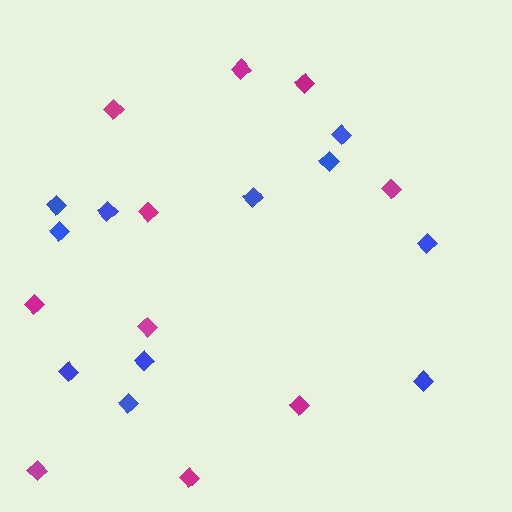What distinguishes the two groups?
There are 2 groups: one group of blue diamonds (11) and one group of magenta diamonds (10).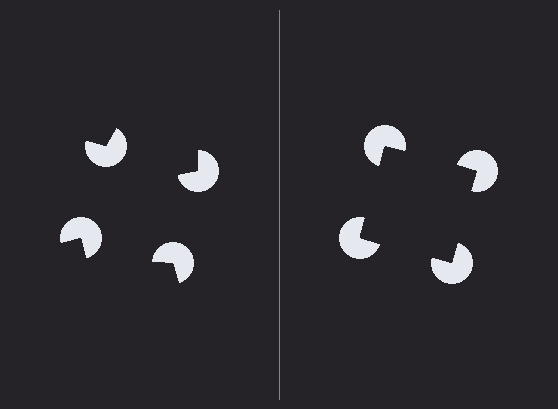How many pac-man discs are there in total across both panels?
8 — 4 on each side.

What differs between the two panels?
The pac-man discs are positioned identically on both sides; only the wedge orientations differ. On the right they align to a square; on the left they are misaligned.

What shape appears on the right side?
An illusory square.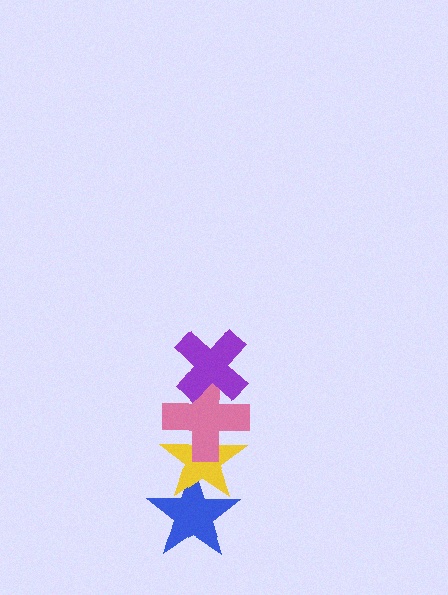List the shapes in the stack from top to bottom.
From top to bottom: the purple cross, the pink cross, the yellow star, the blue star.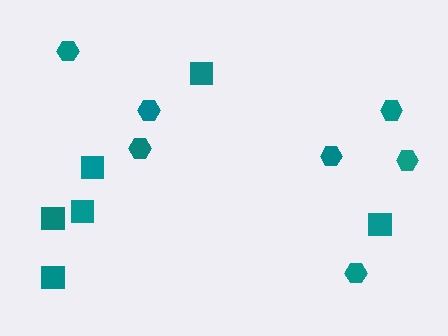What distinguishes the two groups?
There are 2 groups: one group of hexagons (7) and one group of squares (6).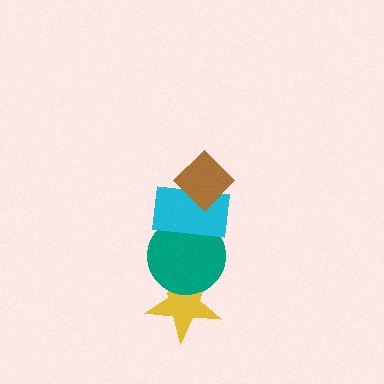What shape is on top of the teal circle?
The cyan rectangle is on top of the teal circle.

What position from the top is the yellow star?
The yellow star is 4th from the top.